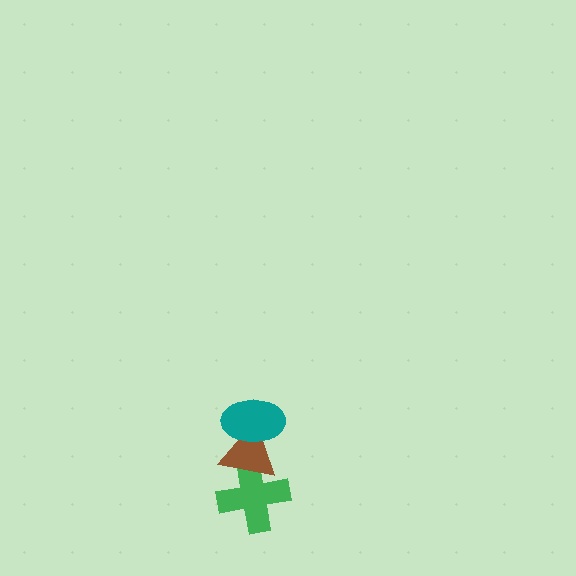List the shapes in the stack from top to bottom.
From top to bottom: the teal ellipse, the brown triangle, the green cross.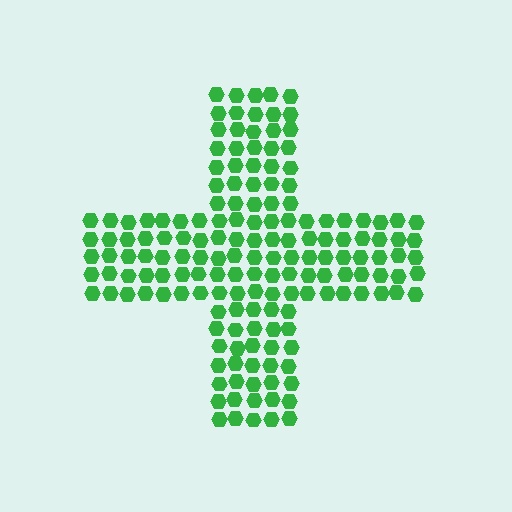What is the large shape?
The large shape is a cross.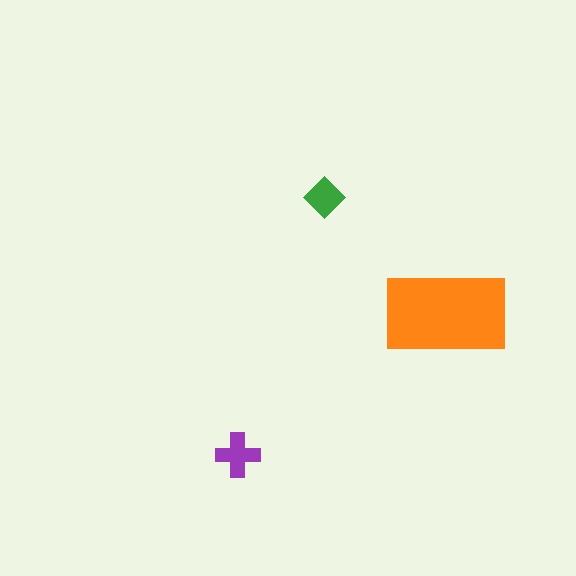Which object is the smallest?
The green diamond.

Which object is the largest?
The orange rectangle.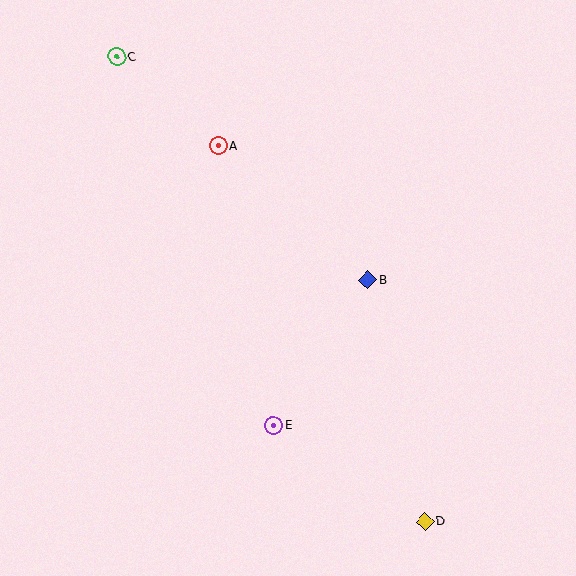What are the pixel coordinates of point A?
Point A is at (218, 146).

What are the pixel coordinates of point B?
Point B is at (368, 280).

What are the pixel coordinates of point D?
Point D is at (425, 522).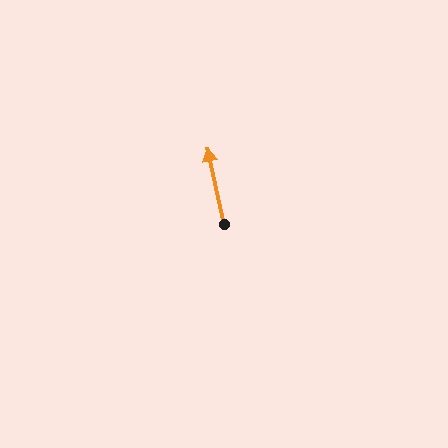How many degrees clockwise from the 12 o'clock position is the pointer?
Approximately 348 degrees.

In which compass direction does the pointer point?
North.